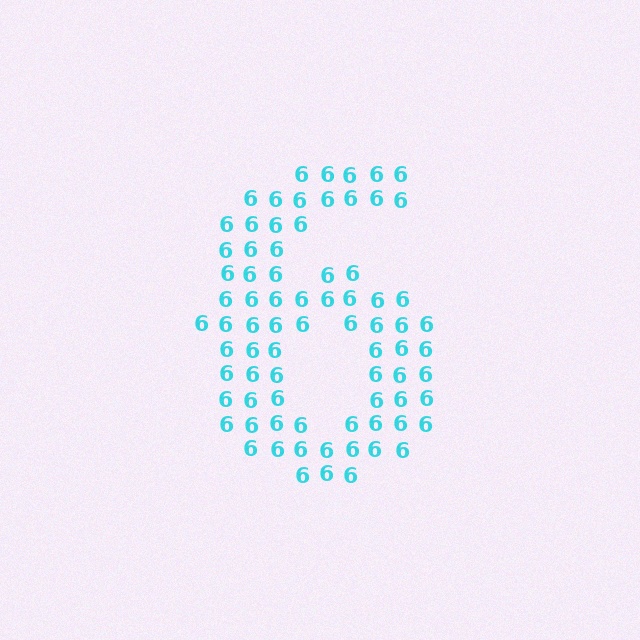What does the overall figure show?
The overall figure shows the digit 6.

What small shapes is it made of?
It is made of small digit 6's.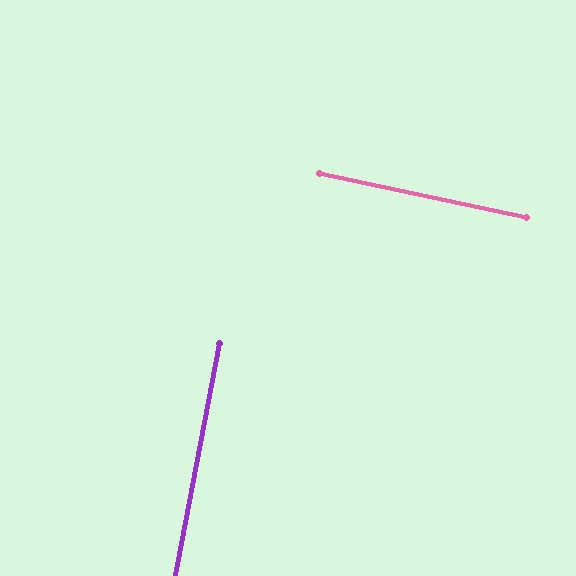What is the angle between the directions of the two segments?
Approximately 89 degrees.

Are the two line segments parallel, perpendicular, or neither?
Perpendicular — they meet at approximately 89°.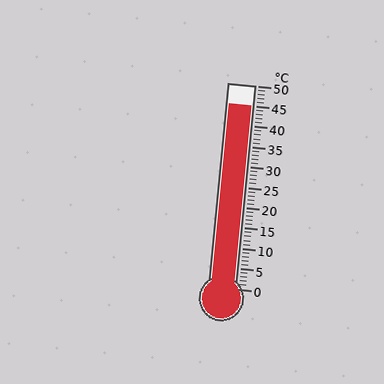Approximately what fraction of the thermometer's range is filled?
The thermometer is filled to approximately 90% of its range.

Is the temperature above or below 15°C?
The temperature is above 15°C.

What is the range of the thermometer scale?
The thermometer scale ranges from 0°C to 50°C.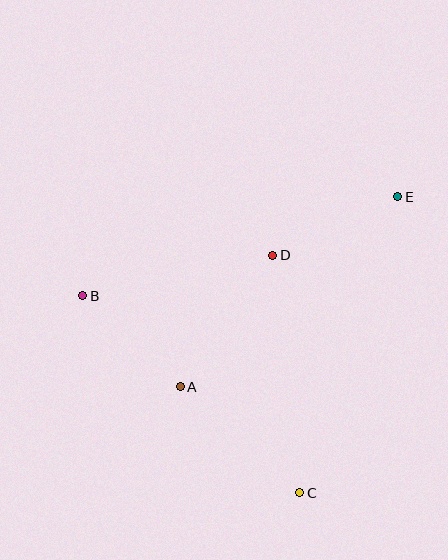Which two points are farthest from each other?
Points B and E are farthest from each other.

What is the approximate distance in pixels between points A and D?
The distance between A and D is approximately 161 pixels.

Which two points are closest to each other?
Points A and B are closest to each other.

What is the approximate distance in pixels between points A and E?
The distance between A and E is approximately 289 pixels.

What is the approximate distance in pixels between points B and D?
The distance between B and D is approximately 194 pixels.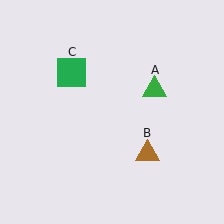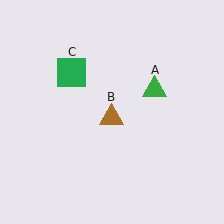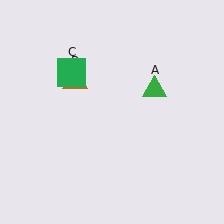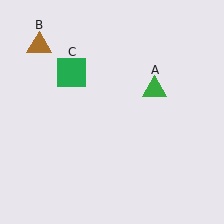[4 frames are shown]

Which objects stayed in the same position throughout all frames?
Green triangle (object A) and green square (object C) remained stationary.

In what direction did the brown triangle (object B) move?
The brown triangle (object B) moved up and to the left.